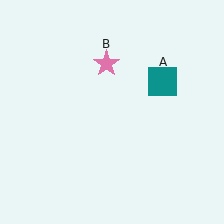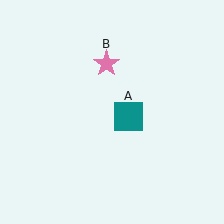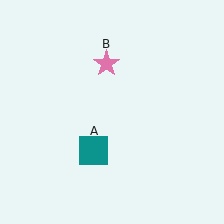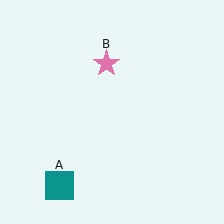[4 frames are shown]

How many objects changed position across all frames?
1 object changed position: teal square (object A).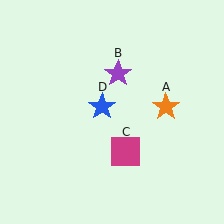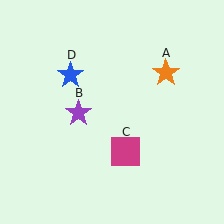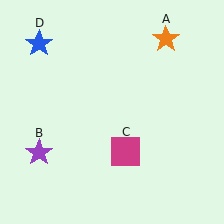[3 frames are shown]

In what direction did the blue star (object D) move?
The blue star (object D) moved up and to the left.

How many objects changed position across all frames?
3 objects changed position: orange star (object A), purple star (object B), blue star (object D).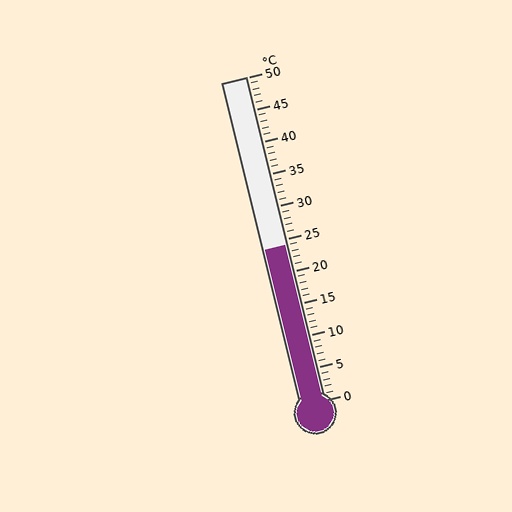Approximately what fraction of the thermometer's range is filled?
The thermometer is filled to approximately 50% of its range.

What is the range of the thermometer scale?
The thermometer scale ranges from 0°C to 50°C.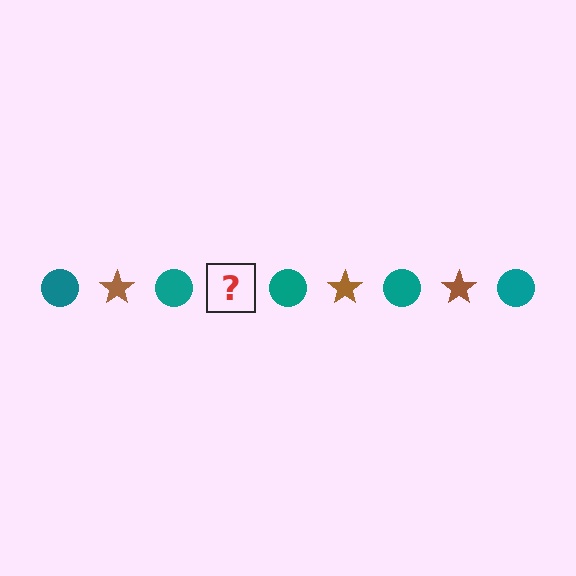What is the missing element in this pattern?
The missing element is a brown star.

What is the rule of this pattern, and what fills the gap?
The rule is that the pattern alternates between teal circle and brown star. The gap should be filled with a brown star.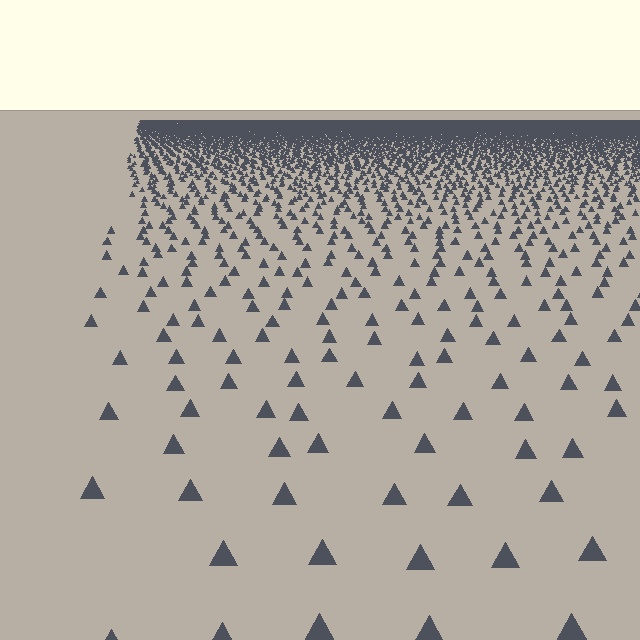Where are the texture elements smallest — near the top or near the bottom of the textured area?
Near the top.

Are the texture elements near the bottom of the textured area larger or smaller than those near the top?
Larger. Near the bottom, elements are closer to the viewer and appear at a bigger on-screen size.